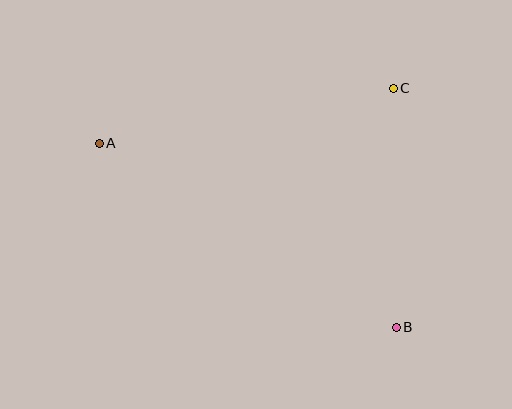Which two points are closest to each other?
Points B and C are closest to each other.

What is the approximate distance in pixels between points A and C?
The distance between A and C is approximately 299 pixels.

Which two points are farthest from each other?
Points A and B are farthest from each other.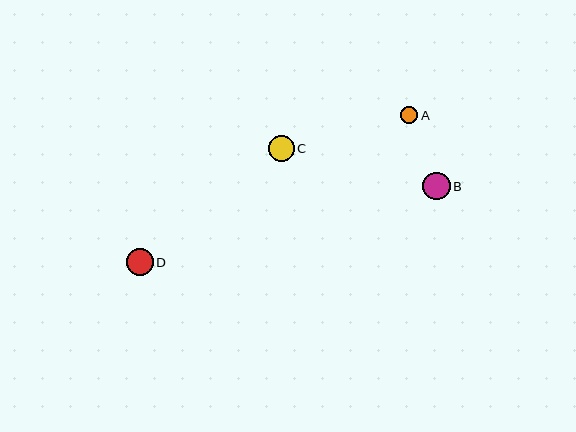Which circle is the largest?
Circle B is the largest with a size of approximately 27 pixels.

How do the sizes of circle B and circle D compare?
Circle B and circle D are approximately the same size.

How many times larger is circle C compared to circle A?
Circle C is approximately 1.5 times the size of circle A.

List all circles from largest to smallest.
From largest to smallest: B, D, C, A.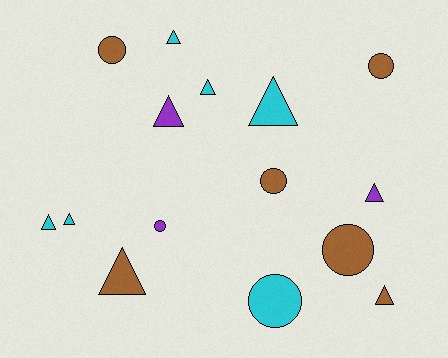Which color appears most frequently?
Cyan, with 6 objects.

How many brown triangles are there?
There are 2 brown triangles.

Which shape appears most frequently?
Triangle, with 9 objects.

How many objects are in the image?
There are 15 objects.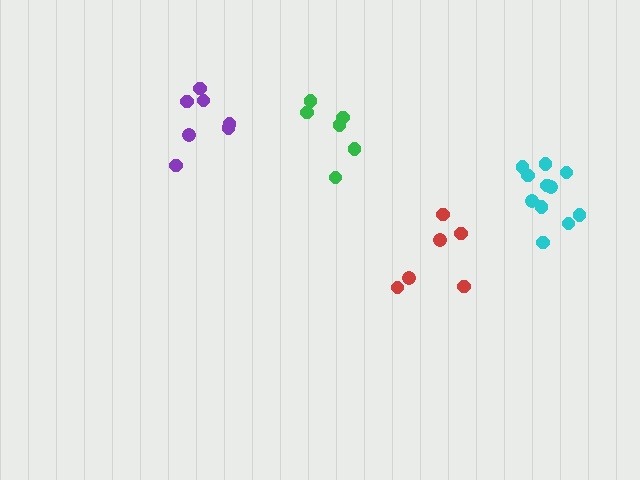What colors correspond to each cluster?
The clusters are colored: red, purple, green, cyan.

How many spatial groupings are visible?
There are 4 spatial groupings.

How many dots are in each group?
Group 1: 6 dots, Group 2: 7 dots, Group 3: 6 dots, Group 4: 11 dots (30 total).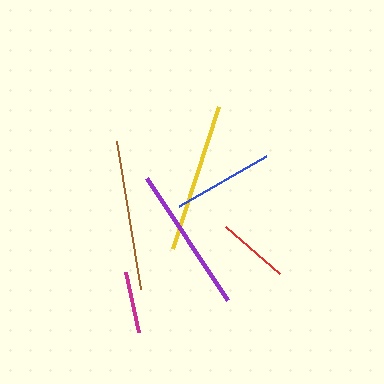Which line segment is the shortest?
The magenta line is the shortest at approximately 61 pixels.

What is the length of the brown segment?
The brown segment is approximately 150 pixels long.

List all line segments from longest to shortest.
From longest to shortest: brown, yellow, purple, blue, red, magenta.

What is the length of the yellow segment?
The yellow segment is approximately 149 pixels long.